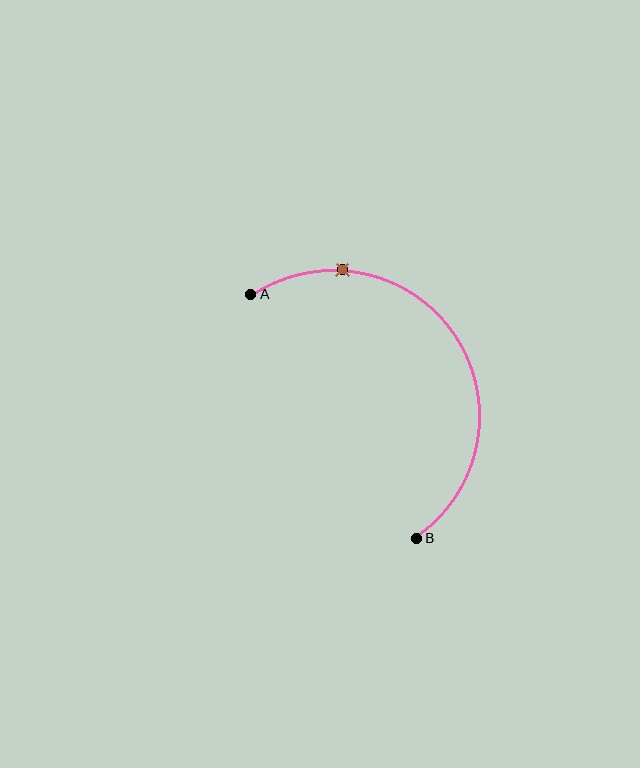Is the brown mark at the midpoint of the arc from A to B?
No. The brown mark lies on the arc but is closer to endpoint A. The arc midpoint would be at the point on the curve equidistant along the arc from both A and B.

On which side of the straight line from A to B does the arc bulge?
The arc bulges above and to the right of the straight line connecting A and B.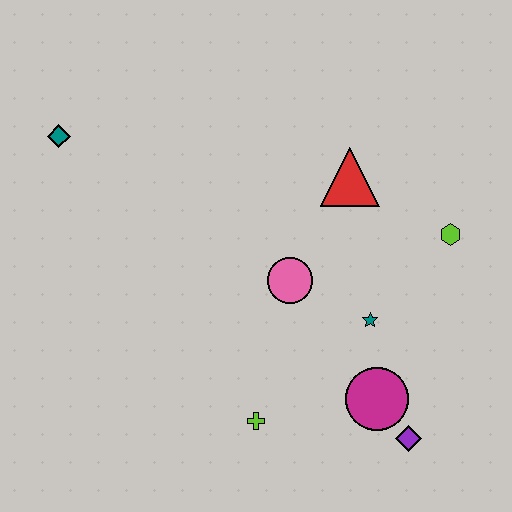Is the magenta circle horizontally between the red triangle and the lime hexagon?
Yes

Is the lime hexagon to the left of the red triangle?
No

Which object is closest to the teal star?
The magenta circle is closest to the teal star.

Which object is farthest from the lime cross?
The teal diamond is farthest from the lime cross.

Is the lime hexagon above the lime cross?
Yes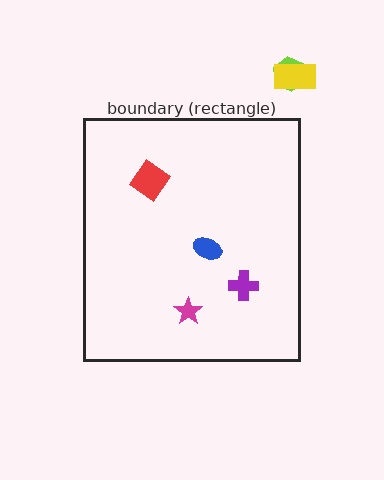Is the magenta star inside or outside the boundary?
Inside.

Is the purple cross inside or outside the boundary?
Inside.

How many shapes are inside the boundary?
4 inside, 2 outside.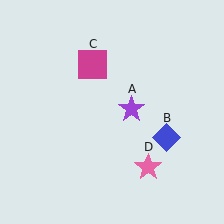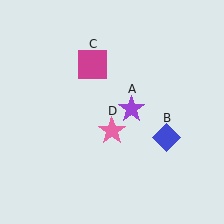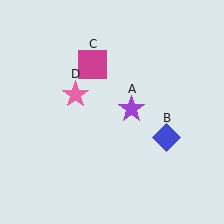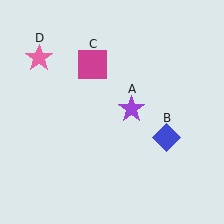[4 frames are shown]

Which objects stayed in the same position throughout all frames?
Purple star (object A) and blue diamond (object B) and magenta square (object C) remained stationary.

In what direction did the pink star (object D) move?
The pink star (object D) moved up and to the left.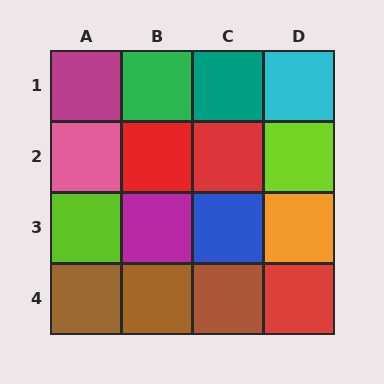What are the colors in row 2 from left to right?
Pink, red, red, lime.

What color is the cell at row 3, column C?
Blue.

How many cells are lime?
2 cells are lime.